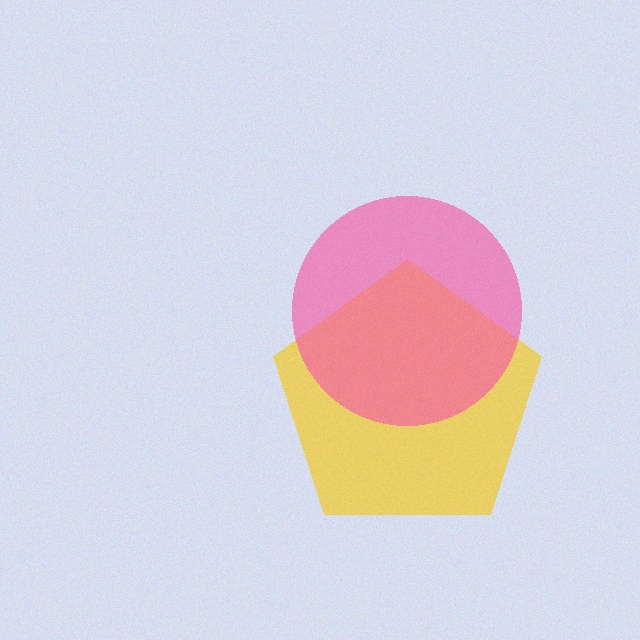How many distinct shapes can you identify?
There are 2 distinct shapes: a yellow pentagon, a pink circle.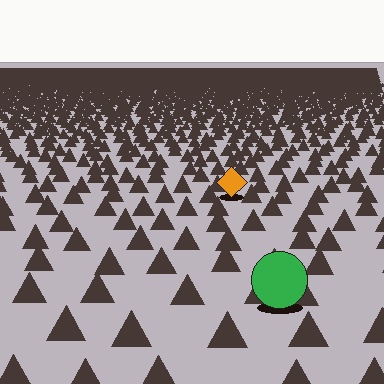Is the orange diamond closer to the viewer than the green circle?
No. The green circle is closer — you can tell from the texture gradient: the ground texture is coarser near it.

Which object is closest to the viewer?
The green circle is closest. The texture marks near it are larger and more spread out.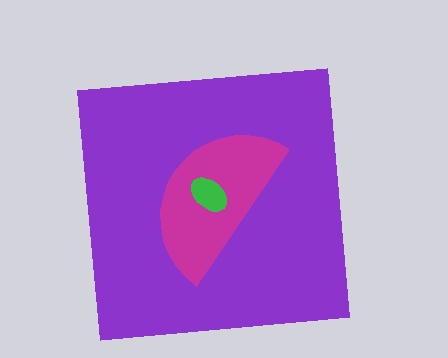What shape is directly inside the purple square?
The magenta semicircle.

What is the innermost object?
The green ellipse.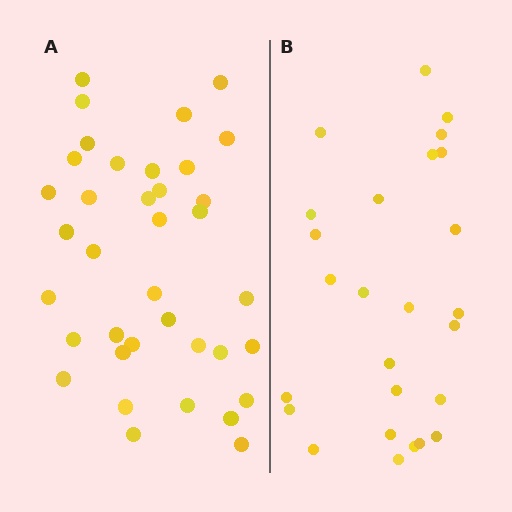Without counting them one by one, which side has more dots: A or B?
Region A (the left region) has more dots.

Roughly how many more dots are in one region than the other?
Region A has roughly 12 or so more dots than region B.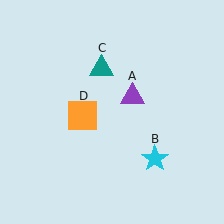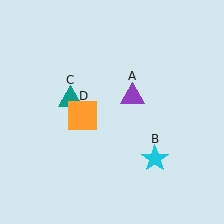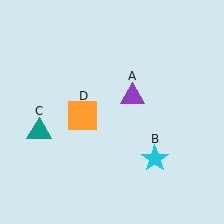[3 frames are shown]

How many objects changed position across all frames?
1 object changed position: teal triangle (object C).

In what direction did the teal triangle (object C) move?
The teal triangle (object C) moved down and to the left.